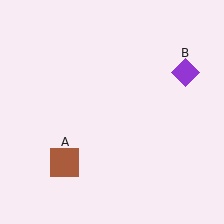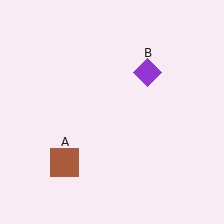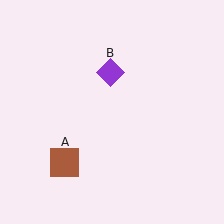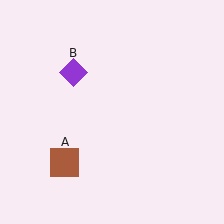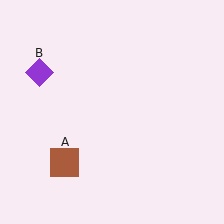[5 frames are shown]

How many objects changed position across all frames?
1 object changed position: purple diamond (object B).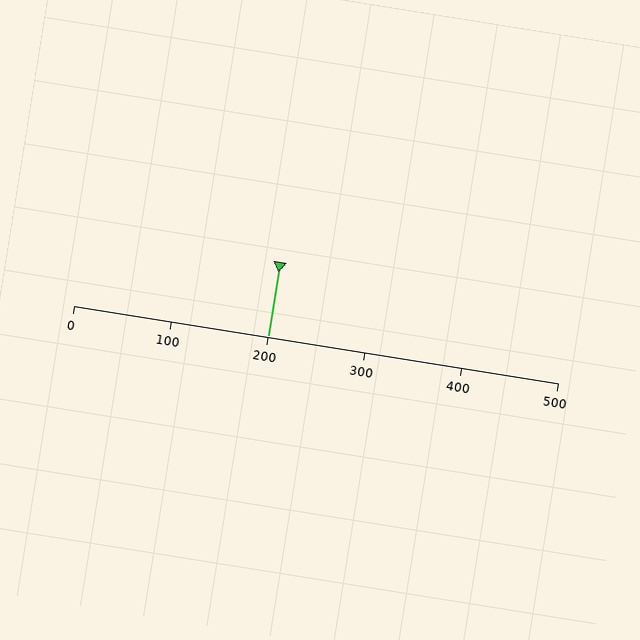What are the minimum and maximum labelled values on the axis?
The axis runs from 0 to 500.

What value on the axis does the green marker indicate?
The marker indicates approximately 200.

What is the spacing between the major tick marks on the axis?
The major ticks are spaced 100 apart.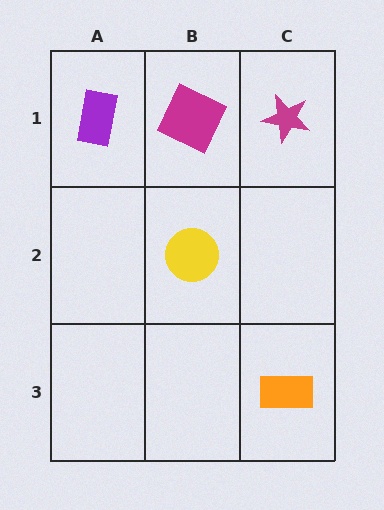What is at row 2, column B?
A yellow circle.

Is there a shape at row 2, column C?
No, that cell is empty.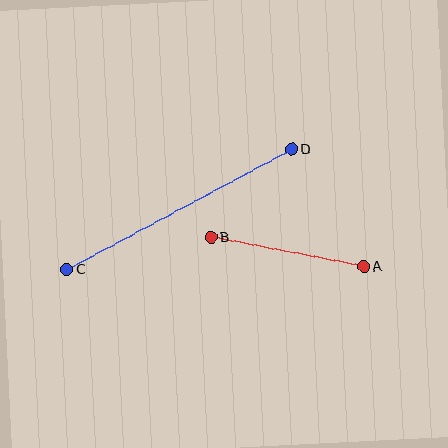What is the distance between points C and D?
The distance is approximately 255 pixels.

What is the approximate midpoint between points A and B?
The midpoint is at approximately (287, 252) pixels.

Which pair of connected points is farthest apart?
Points C and D are farthest apart.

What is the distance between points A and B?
The distance is approximately 156 pixels.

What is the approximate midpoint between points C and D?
The midpoint is at approximately (179, 210) pixels.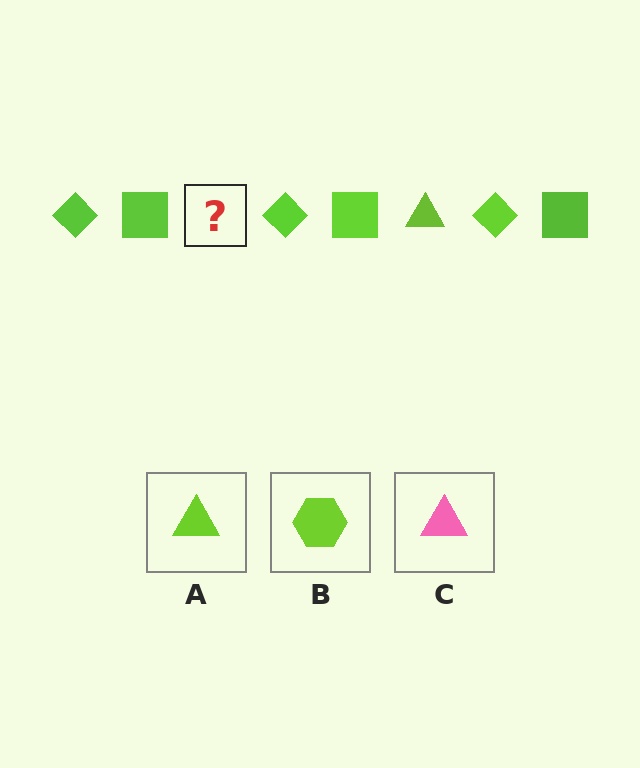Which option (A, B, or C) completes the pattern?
A.